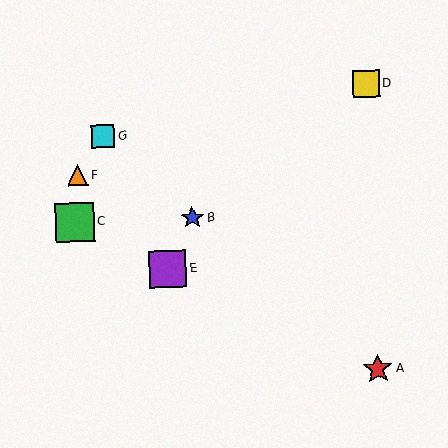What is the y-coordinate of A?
Object A is at y≈369.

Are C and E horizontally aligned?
No, C is at y≈222 and E is at y≈269.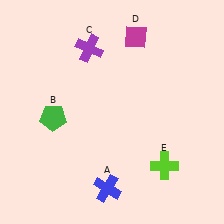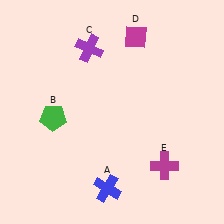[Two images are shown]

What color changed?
The cross (E) changed from lime in Image 1 to magenta in Image 2.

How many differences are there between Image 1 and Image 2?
There is 1 difference between the two images.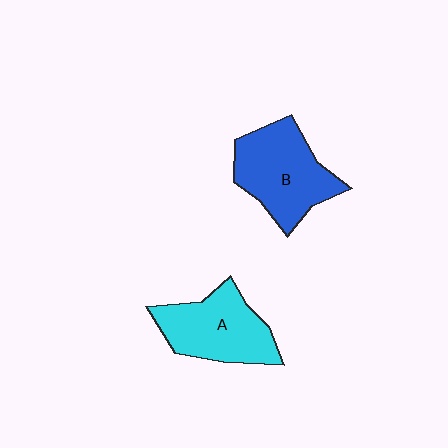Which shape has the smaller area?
Shape A (cyan).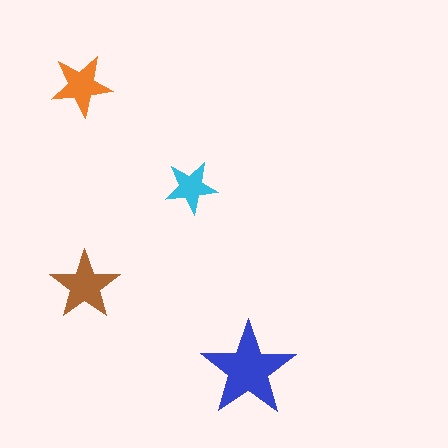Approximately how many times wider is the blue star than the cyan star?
About 2 times wider.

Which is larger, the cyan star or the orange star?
The orange one.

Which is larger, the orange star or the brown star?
The brown one.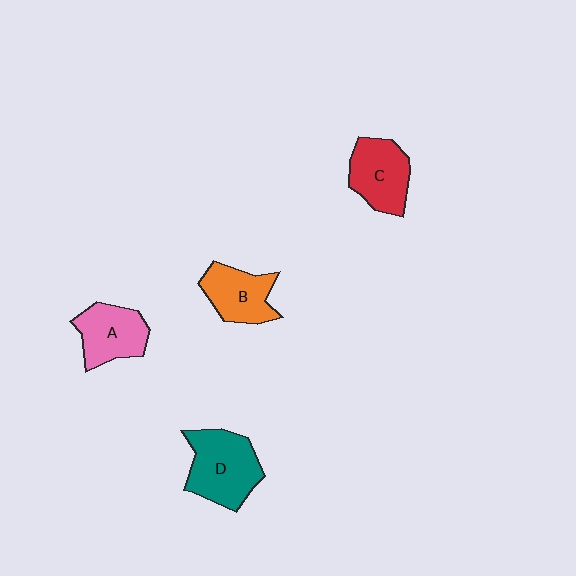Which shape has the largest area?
Shape D (teal).